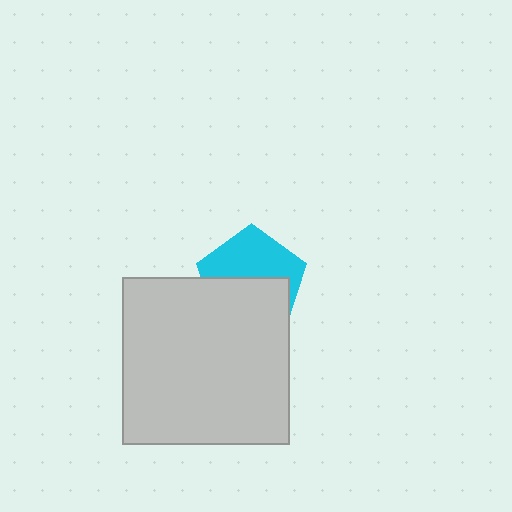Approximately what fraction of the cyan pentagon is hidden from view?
Roughly 51% of the cyan pentagon is hidden behind the light gray square.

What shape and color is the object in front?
The object in front is a light gray square.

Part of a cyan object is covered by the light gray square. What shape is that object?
It is a pentagon.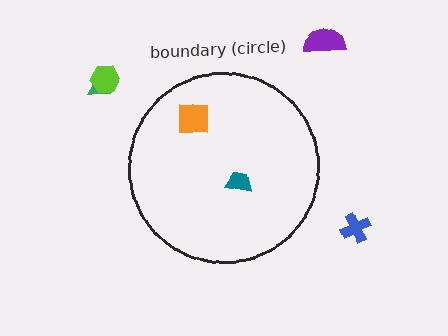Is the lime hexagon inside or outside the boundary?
Outside.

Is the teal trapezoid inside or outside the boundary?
Inside.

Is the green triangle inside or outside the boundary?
Outside.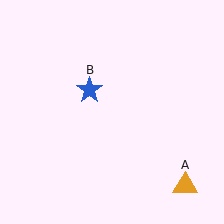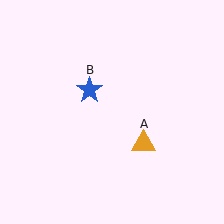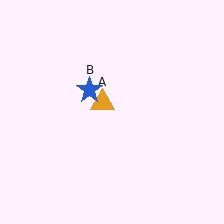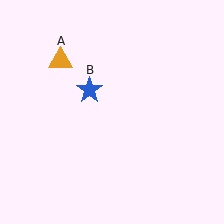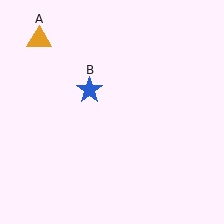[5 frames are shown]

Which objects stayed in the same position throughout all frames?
Blue star (object B) remained stationary.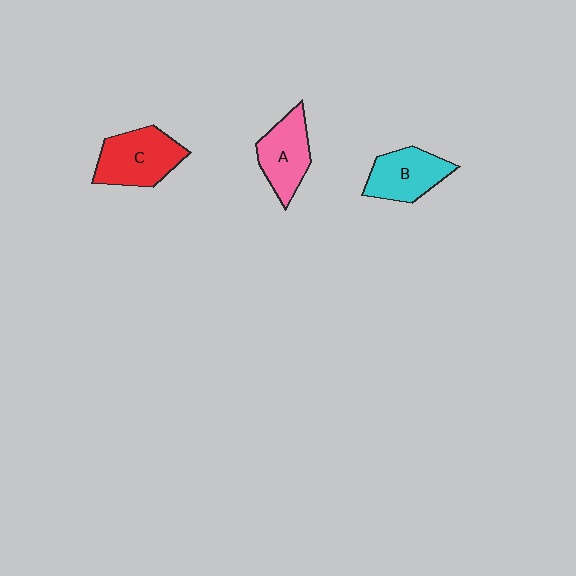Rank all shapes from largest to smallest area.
From largest to smallest: C (red), B (cyan), A (pink).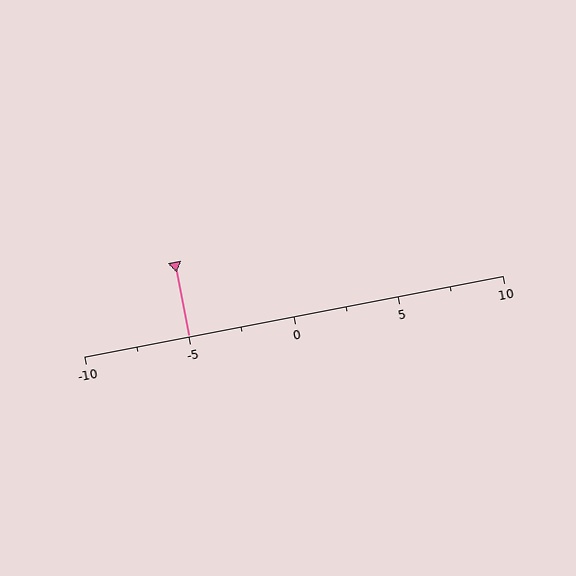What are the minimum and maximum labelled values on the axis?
The axis runs from -10 to 10.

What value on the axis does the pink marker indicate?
The marker indicates approximately -5.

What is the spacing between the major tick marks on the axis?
The major ticks are spaced 5 apart.